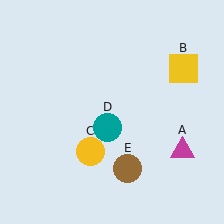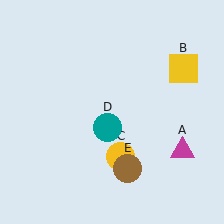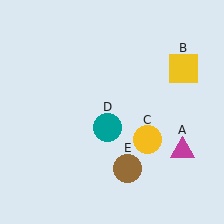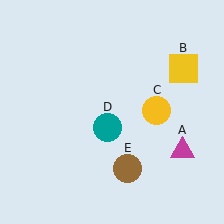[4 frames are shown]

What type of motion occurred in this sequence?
The yellow circle (object C) rotated counterclockwise around the center of the scene.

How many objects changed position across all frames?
1 object changed position: yellow circle (object C).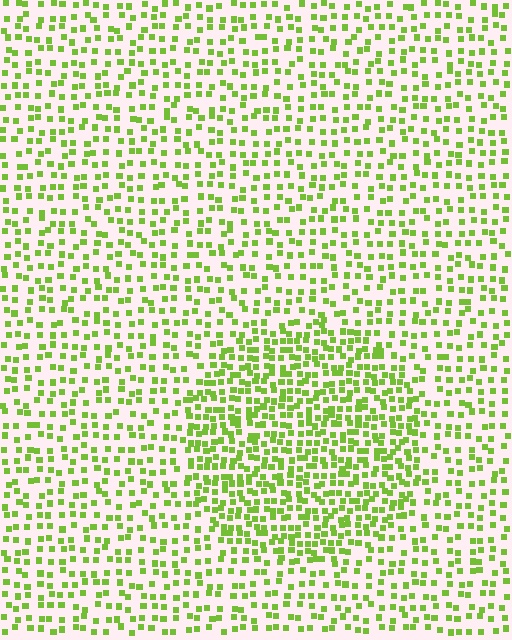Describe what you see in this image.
The image contains small lime elements arranged at two different densities. A circle-shaped region is visible where the elements are more densely packed than the surrounding area.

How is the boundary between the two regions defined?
The boundary is defined by a change in element density (approximately 1.8x ratio). All elements are the same color, size, and shape.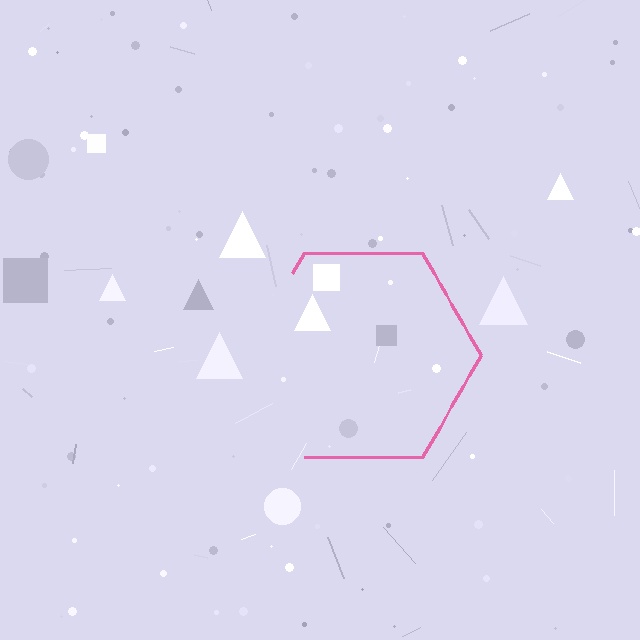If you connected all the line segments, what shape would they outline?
They would outline a hexagon.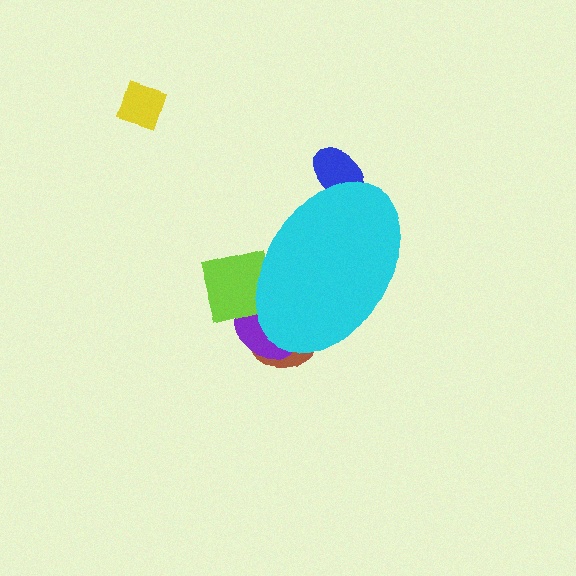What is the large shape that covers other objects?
A cyan ellipse.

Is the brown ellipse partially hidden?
Yes, the brown ellipse is partially hidden behind the cyan ellipse.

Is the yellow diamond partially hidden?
No, the yellow diamond is fully visible.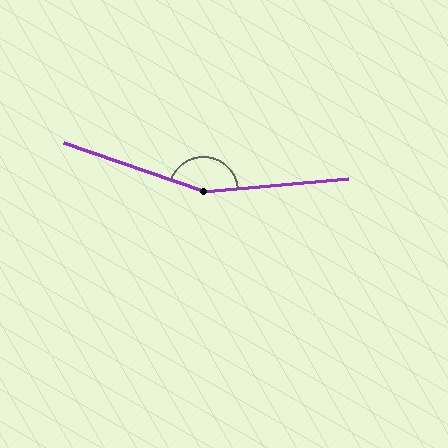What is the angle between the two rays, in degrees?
Approximately 156 degrees.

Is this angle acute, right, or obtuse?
It is obtuse.